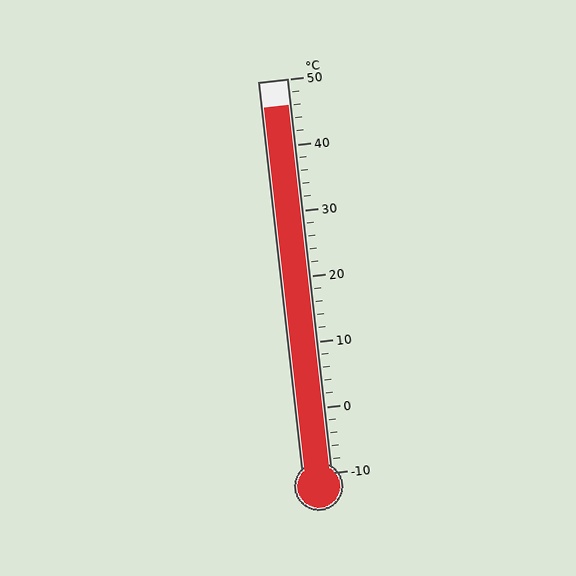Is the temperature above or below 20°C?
The temperature is above 20°C.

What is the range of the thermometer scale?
The thermometer scale ranges from -10°C to 50°C.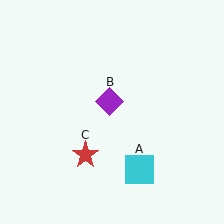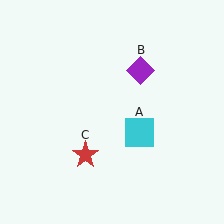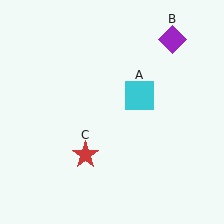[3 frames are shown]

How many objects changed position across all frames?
2 objects changed position: cyan square (object A), purple diamond (object B).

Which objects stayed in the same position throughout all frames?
Red star (object C) remained stationary.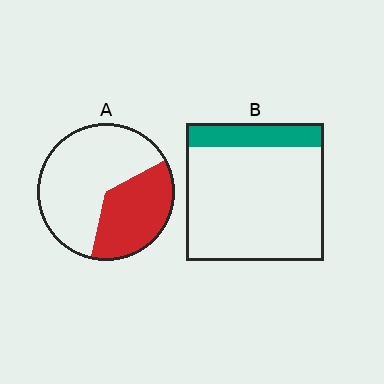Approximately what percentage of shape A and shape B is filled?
A is approximately 35% and B is approximately 15%.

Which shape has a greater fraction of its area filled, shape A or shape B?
Shape A.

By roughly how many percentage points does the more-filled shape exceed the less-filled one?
By roughly 20 percentage points (A over B).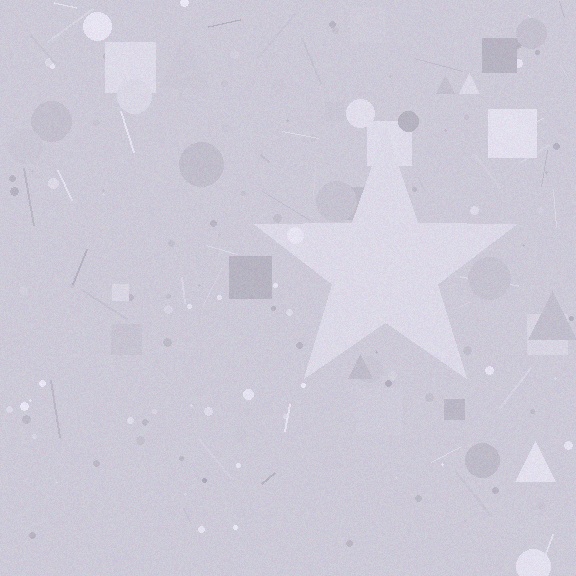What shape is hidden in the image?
A star is hidden in the image.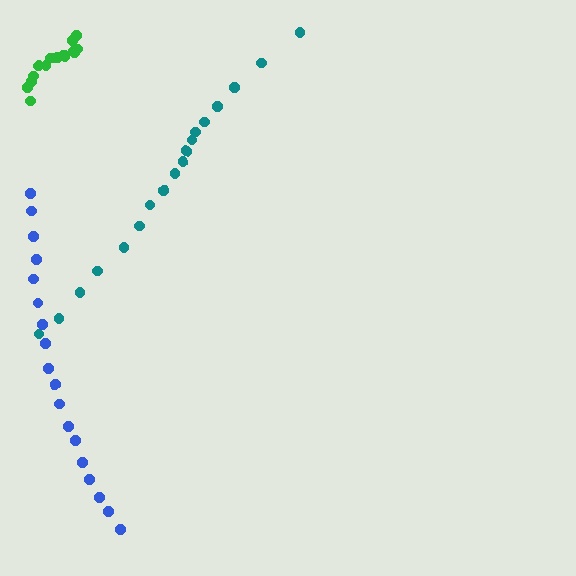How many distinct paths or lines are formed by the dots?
There are 3 distinct paths.